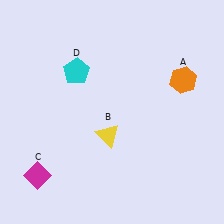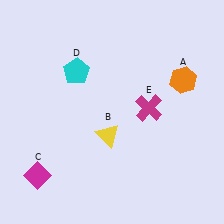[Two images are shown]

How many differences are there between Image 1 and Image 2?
There is 1 difference between the two images.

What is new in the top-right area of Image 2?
A magenta cross (E) was added in the top-right area of Image 2.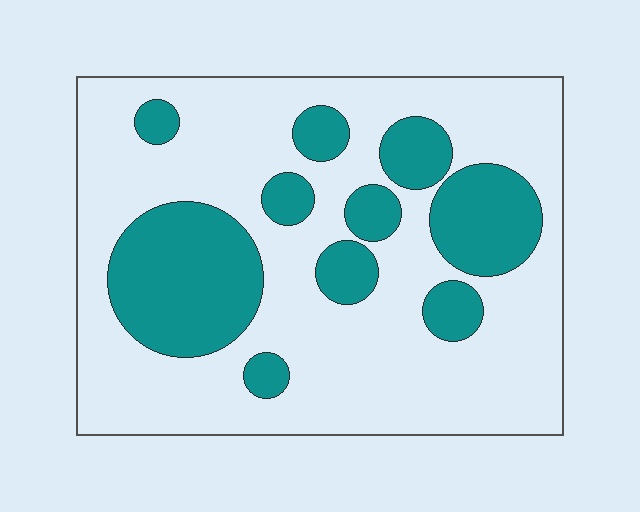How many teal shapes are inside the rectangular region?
10.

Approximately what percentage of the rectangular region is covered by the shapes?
Approximately 30%.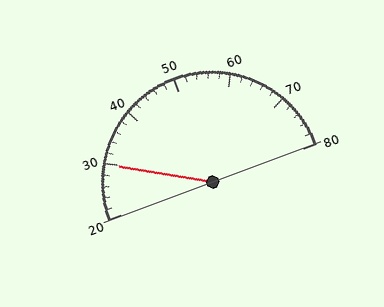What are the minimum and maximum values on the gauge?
The gauge ranges from 20 to 80.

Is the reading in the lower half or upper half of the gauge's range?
The reading is in the lower half of the range (20 to 80).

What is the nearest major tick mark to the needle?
The nearest major tick mark is 30.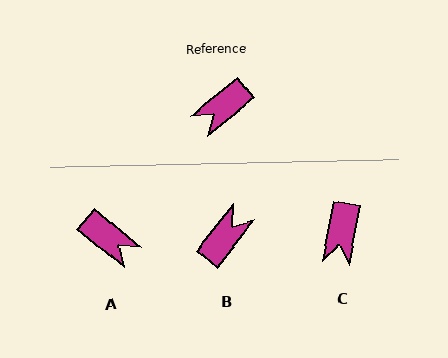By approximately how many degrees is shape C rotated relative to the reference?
Approximately 40 degrees counter-clockwise.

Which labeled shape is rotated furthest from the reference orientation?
B, about 167 degrees away.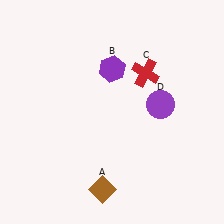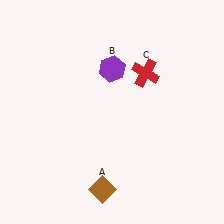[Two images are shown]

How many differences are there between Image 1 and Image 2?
There is 1 difference between the two images.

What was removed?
The purple circle (D) was removed in Image 2.